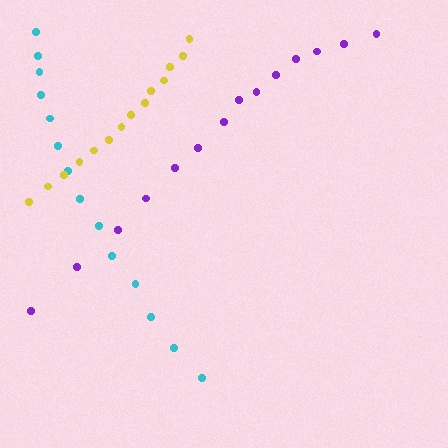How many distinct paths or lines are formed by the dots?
There are 3 distinct paths.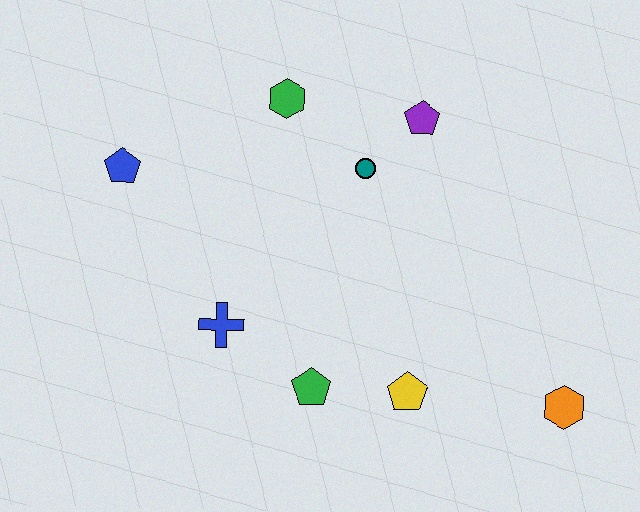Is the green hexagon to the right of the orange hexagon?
No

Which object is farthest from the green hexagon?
The orange hexagon is farthest from the green hexagon.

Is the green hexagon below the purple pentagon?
No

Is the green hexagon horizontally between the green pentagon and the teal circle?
No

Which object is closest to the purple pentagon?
The teal circle is closest to the purple pentagon.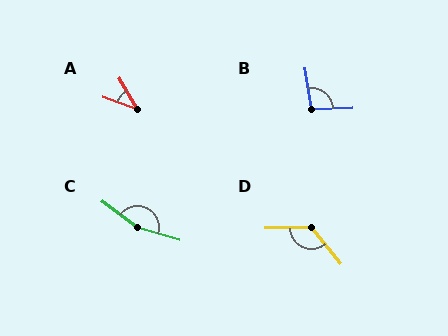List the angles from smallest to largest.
A (39°), B (97°), D (129°), C (160°).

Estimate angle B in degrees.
Approximately 97 degrees.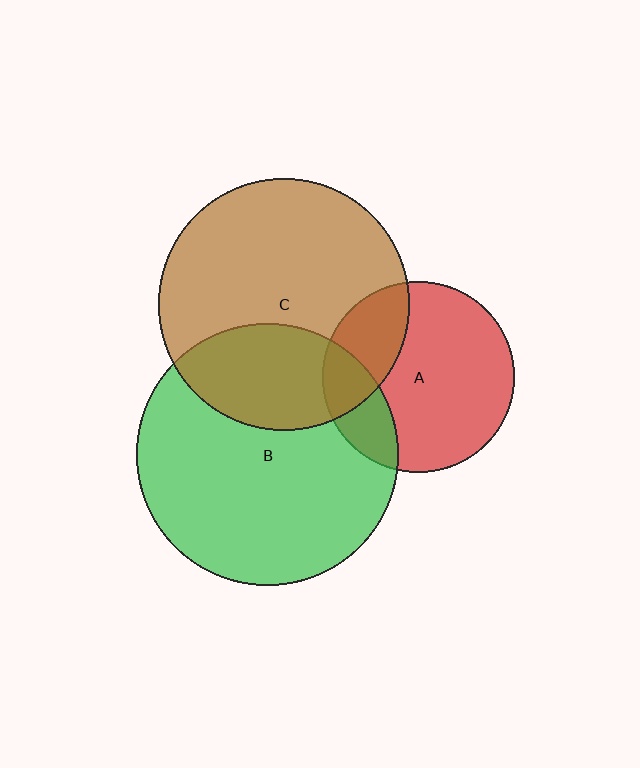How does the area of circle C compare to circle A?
Approximately 1.7 times.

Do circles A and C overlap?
Yes.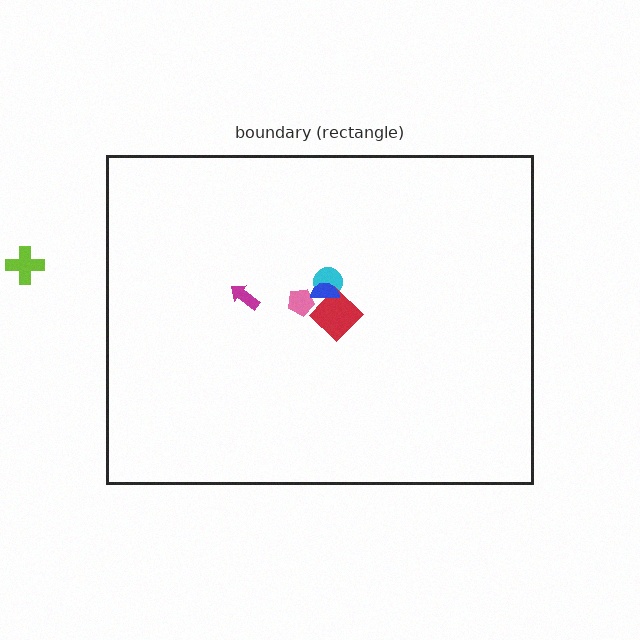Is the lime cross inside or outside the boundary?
Outside.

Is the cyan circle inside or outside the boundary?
Inside.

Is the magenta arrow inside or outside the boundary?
Inside.